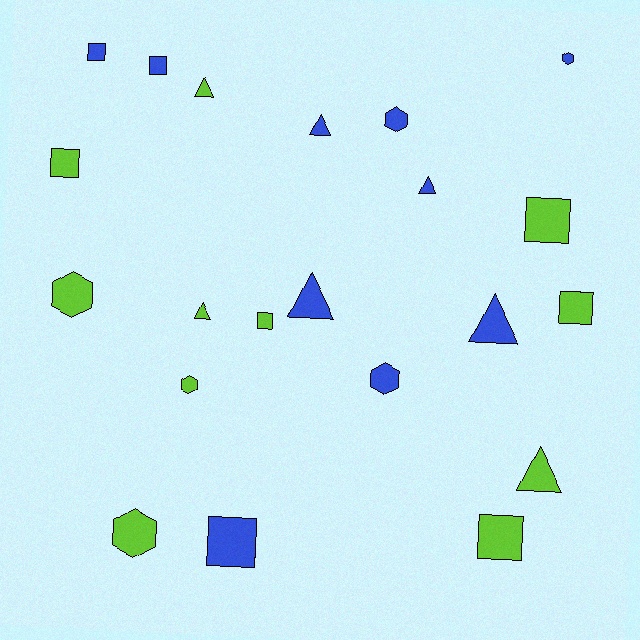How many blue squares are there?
There are 3 blue squares.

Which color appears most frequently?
Lime, with 11 objects.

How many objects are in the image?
There are 21 objects.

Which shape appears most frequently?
Square, with 8 objects.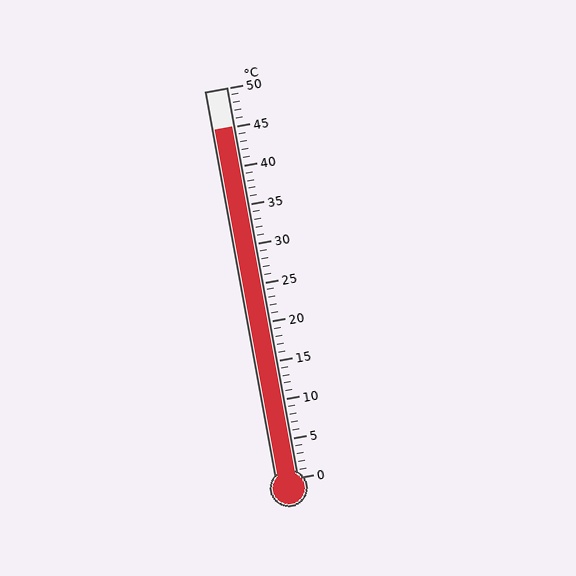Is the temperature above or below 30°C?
The temperature is above 30°C.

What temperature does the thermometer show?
The thermometer shows approximately 45°C.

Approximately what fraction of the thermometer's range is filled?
The thermometer is filled to approximately 90% of its range.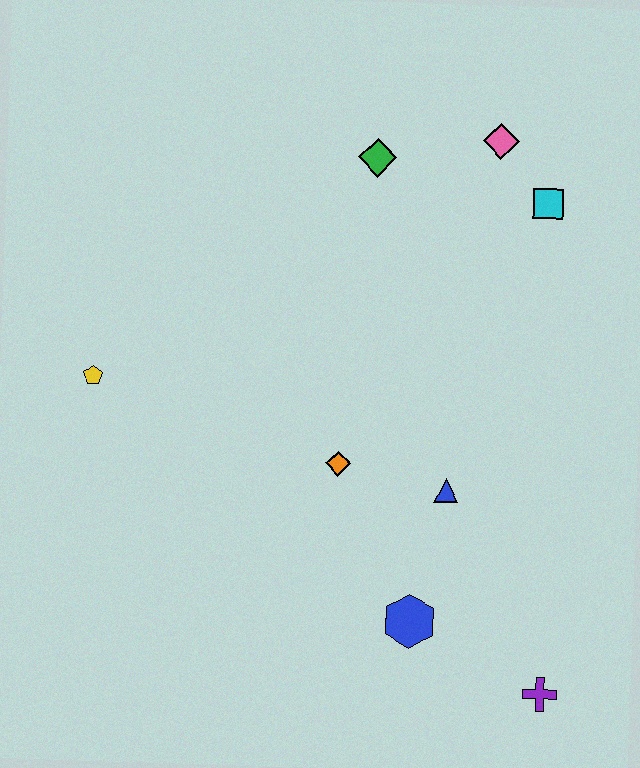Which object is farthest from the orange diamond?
The pink diamond is farthest from the orange diamond.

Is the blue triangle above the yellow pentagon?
No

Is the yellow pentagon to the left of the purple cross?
Yes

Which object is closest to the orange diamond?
The blue triangle is closest to the orange diamond.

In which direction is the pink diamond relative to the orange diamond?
The pink diamond is above the orange diamond.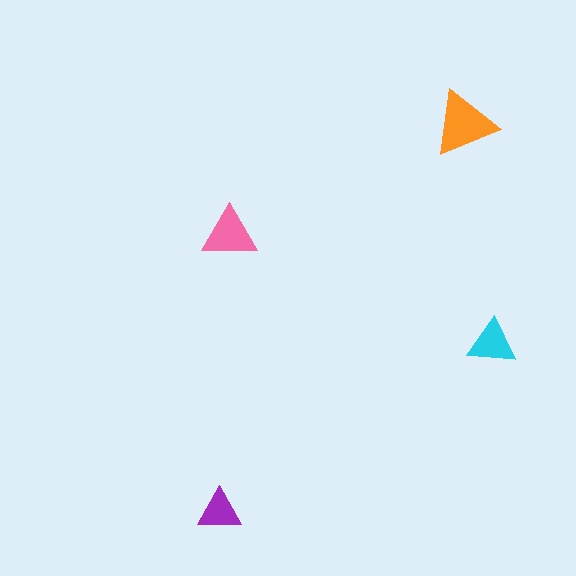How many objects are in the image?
There are 4 objects in the image.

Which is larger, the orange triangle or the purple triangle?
The orange one.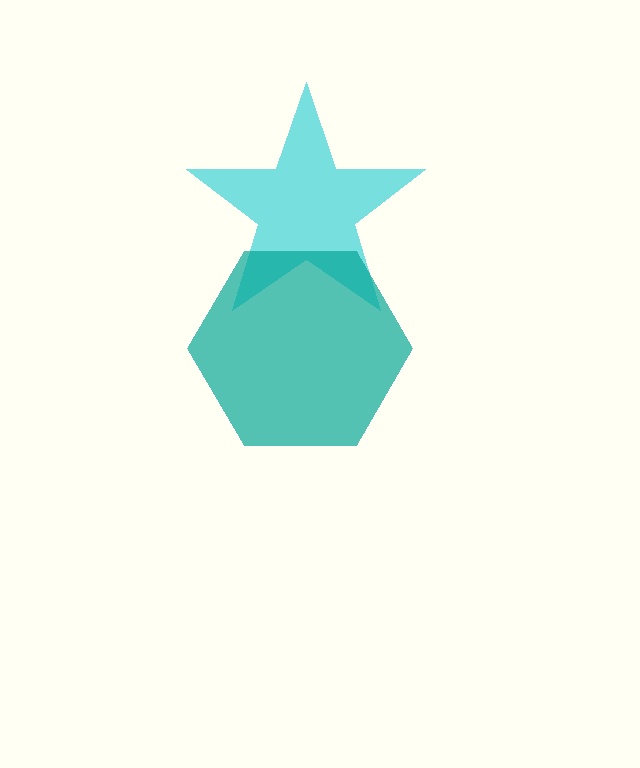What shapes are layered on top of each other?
The layered shapes are: a cyan star, a teal hexagon.